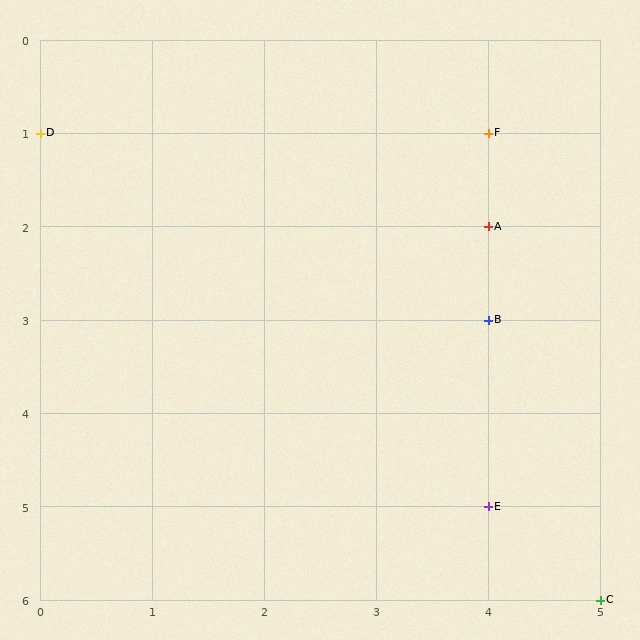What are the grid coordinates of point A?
Point A is at grid coordinates (4, 2).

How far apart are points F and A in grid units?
Points F and A are 1 row apart.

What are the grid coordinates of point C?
Point C is at grid coordinates (5, 6).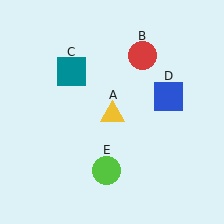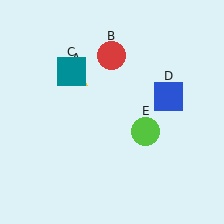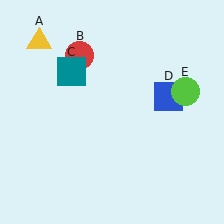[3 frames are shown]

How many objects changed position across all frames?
3 objects changed position: yellow triangle (object A), red circle (object B), lime circle (object E).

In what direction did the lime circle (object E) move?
The lime circle (object E) moved up and to the right.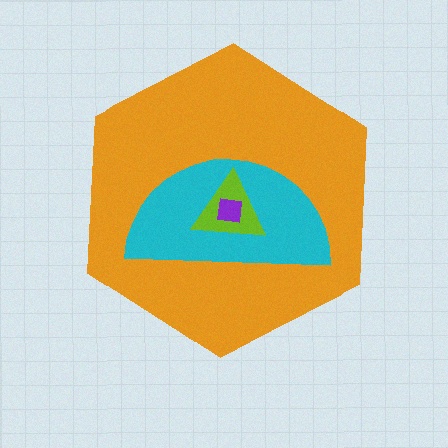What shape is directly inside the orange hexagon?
The cyan semicircle.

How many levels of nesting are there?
4.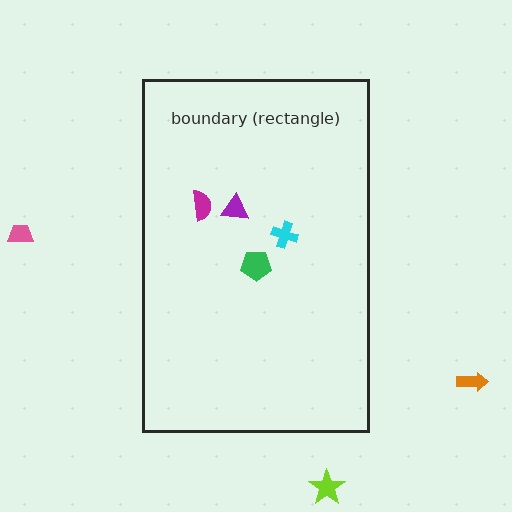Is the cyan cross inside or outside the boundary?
Inside.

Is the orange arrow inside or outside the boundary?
Outside.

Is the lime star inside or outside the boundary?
Outside.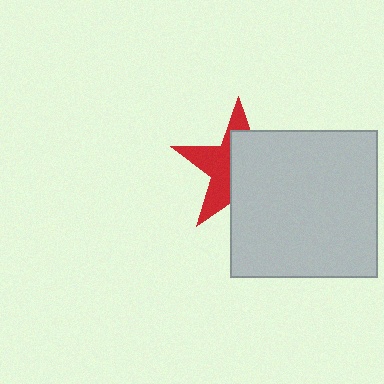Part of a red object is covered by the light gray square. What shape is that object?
It is a star.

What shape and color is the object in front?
The object in front is a light gray square.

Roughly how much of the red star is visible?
A small part of it is visible (roughly 43%).